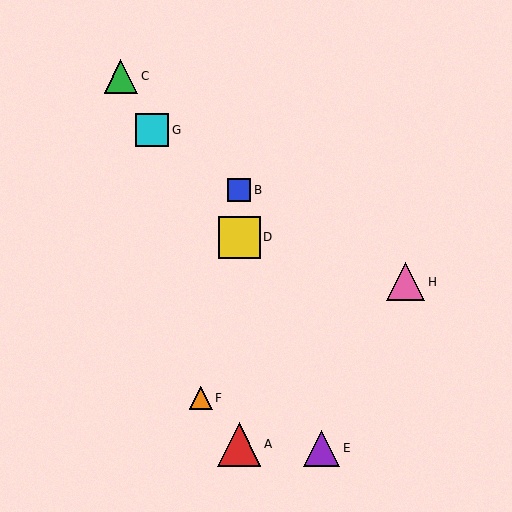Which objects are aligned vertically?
Objects A, B, D are aligned vertically.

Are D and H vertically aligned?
No, D is at x≈239 and H is at x≈405.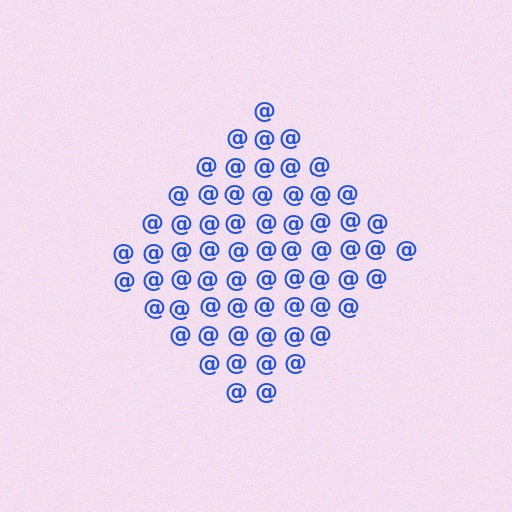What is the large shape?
The large shape is a diamond.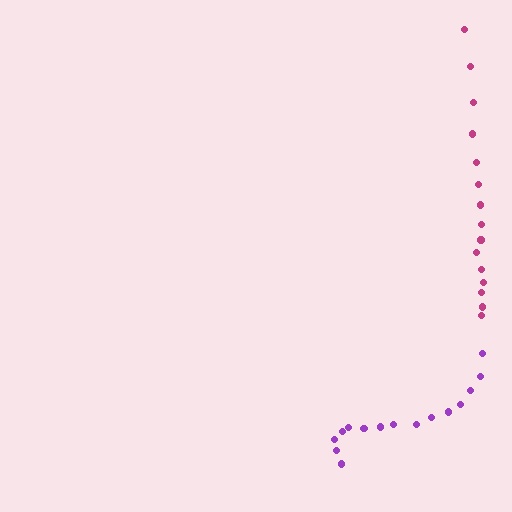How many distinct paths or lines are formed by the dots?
There are 2 distinct paths.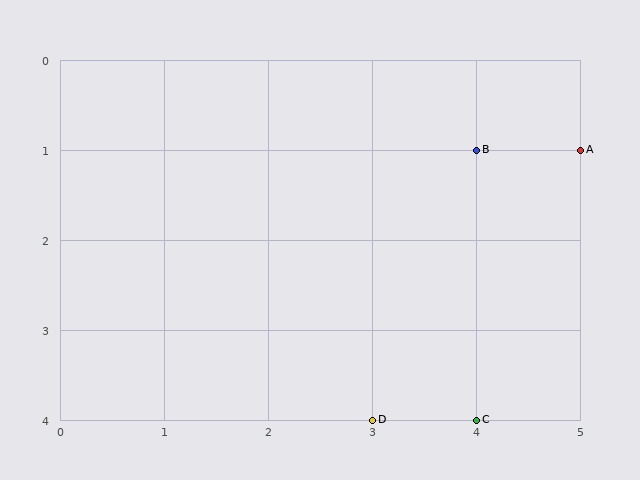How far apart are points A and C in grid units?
Points A and C are 1 column and 3 rows apart (about 3.2 grid units diagonally).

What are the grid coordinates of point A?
Point A is at grid coordinates (5, 1).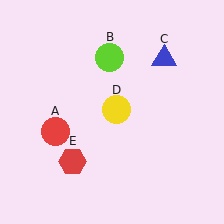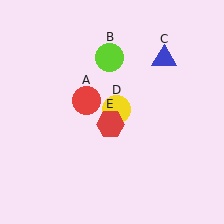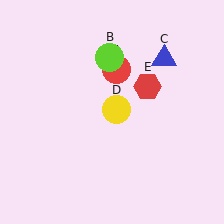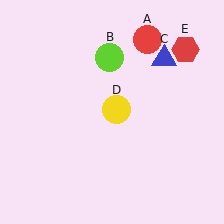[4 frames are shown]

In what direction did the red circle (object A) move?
The red circle (object A) moved up and to the right.